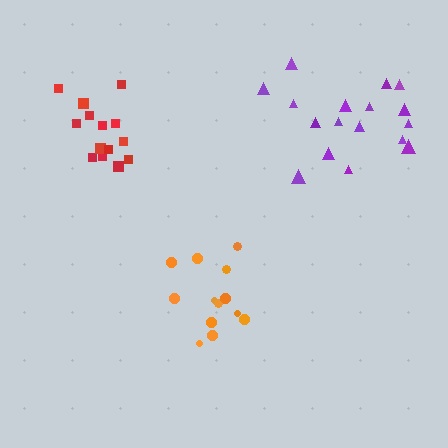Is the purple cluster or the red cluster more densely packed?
Red.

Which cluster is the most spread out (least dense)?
Purple.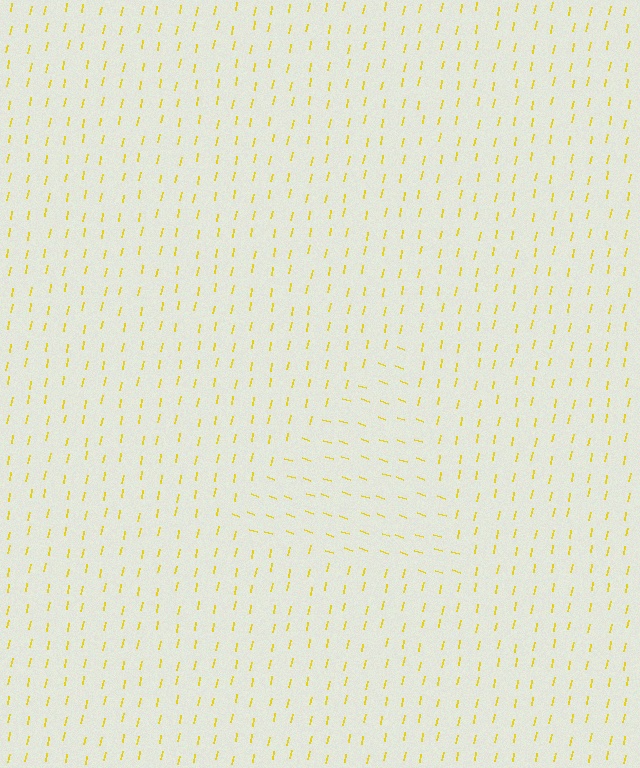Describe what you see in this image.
The image is filled with small yellow line segments. A triangle region in the image has lines oriented differently from the surrounding lines, creating a visible texture boundary.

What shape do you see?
I see a triangle.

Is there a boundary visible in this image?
Yes, there is a texture boundary formed by a change in line orientation.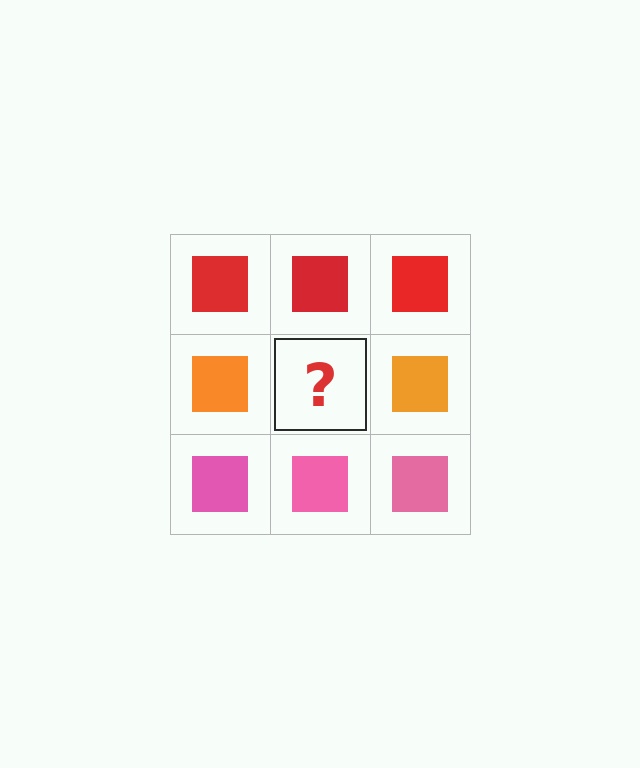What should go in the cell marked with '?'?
The missing cell should contain an orange square.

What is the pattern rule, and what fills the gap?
The rule is that each row has a consistent color. The gap should be filled with an orange square.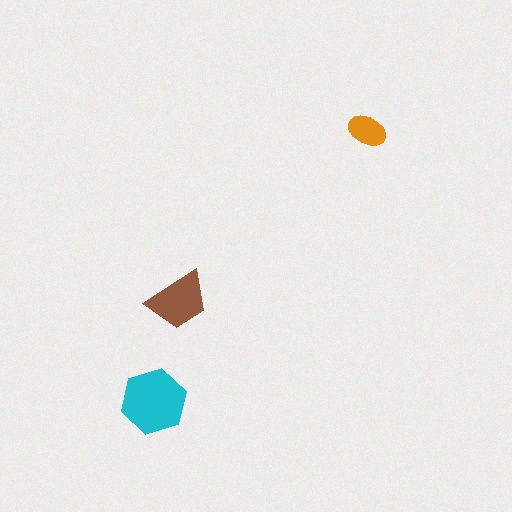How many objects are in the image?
There are 3 objects in the image.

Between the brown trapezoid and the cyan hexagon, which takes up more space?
The cyan hexagon.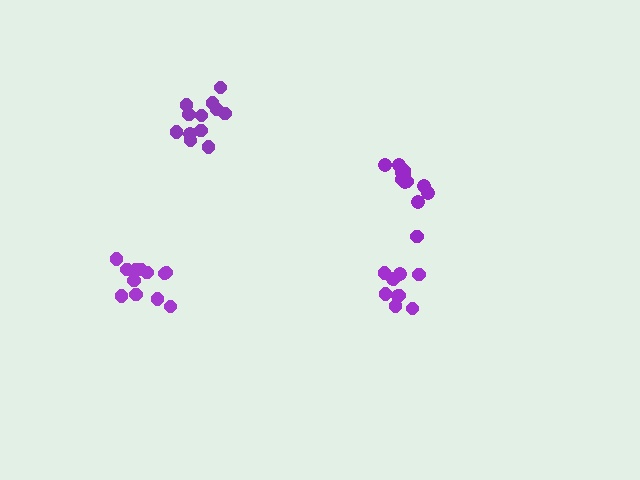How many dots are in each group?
Group 1: 10 dots, Group 2: 12 dots, Group 3: 12 dots, Group 4: 12 dots (46 total).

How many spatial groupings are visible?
There are 4 spatial groupings.